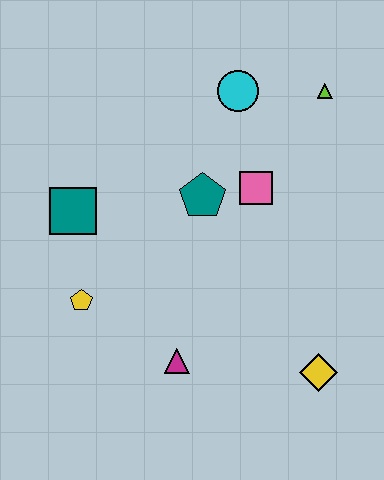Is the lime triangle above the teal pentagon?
Yes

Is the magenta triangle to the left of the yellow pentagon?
No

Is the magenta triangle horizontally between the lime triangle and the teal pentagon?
No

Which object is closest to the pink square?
The teal pentagon is closest to the pink square.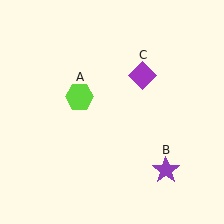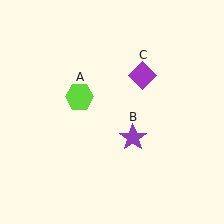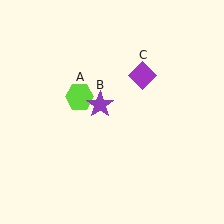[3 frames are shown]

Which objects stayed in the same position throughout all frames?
Lime hexagon (object A) and purple diamond (object C) remained stationary.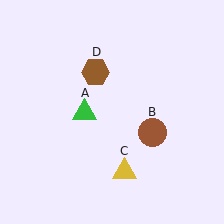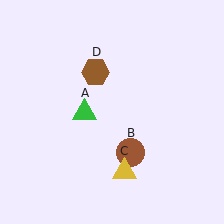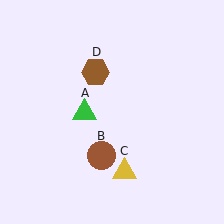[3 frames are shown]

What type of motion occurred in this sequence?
The brown circle (object B) rotated clockwise around the center of the scene.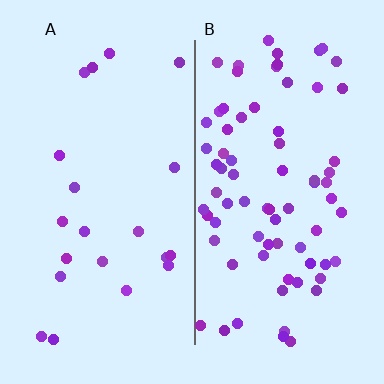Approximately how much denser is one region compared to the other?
Approximately 3.6× — region B over region A.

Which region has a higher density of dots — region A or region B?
B (the right).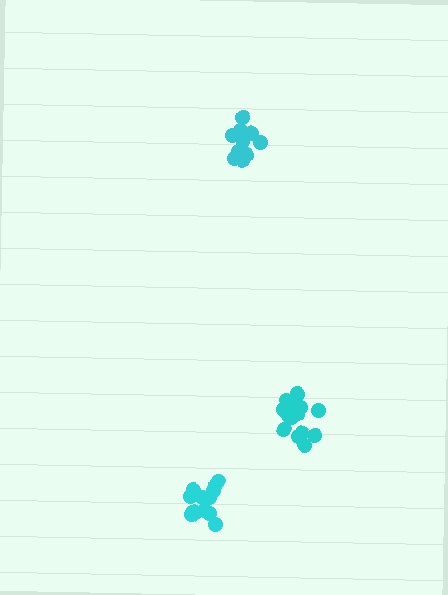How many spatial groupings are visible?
There are 3 spatial groupings.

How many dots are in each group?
Group 1: 11 dots, Group 2: 16 dots, Group 3: 13 dots (40 total).